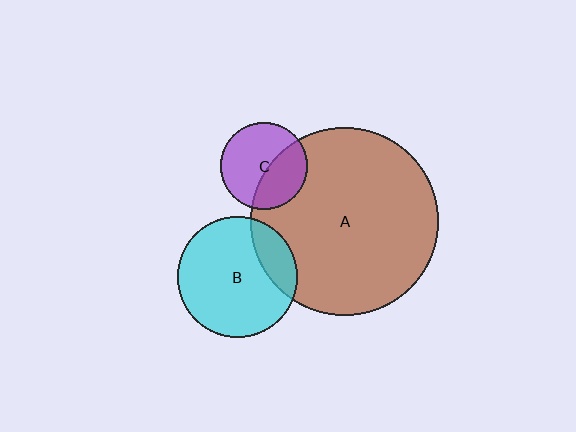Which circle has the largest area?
Circle A (brown).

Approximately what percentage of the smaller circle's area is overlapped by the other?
Approximately 20%.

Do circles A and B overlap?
Yes.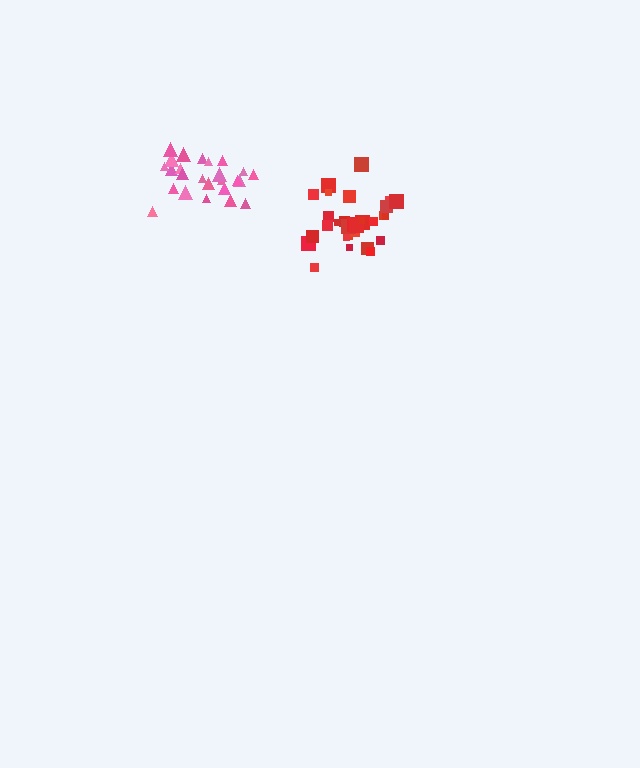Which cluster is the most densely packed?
Red.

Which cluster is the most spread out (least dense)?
Pink.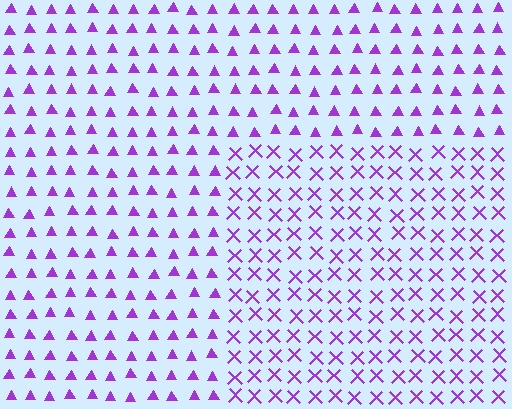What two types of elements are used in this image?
The image uses X marks inside the rectangle region and triangles outside it.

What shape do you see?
I see a rectangle.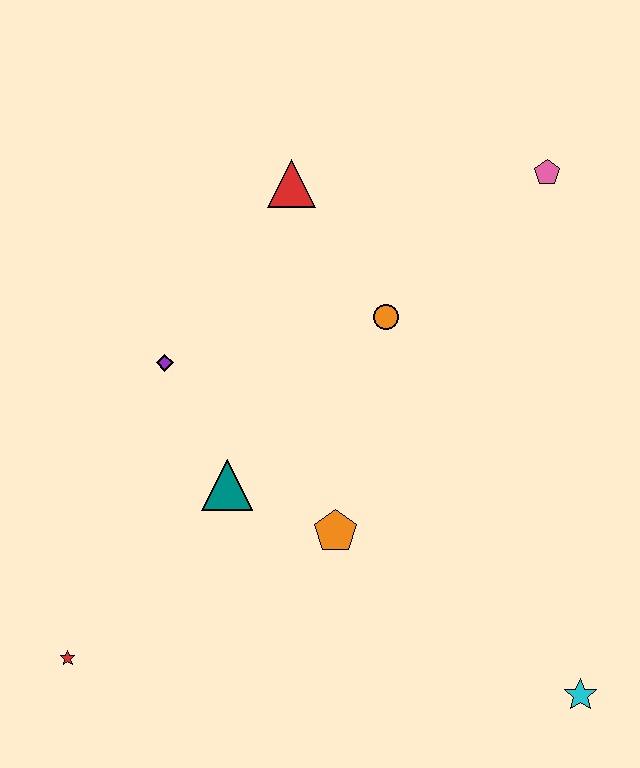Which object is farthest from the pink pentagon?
The red star is farthest from the pink pentagon.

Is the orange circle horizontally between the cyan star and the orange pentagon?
Yes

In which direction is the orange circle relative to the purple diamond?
The orange circle is to the right of the purple diamond.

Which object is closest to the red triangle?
The orange circle is closest to the red triangle.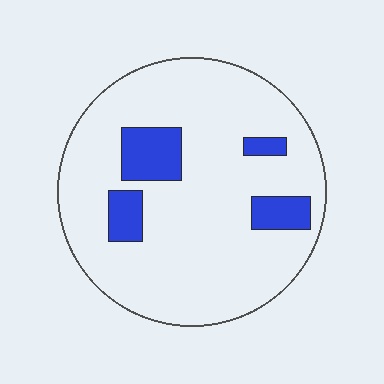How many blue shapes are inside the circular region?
4.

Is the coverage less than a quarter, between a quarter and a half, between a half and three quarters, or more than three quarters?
Less than a quarter.